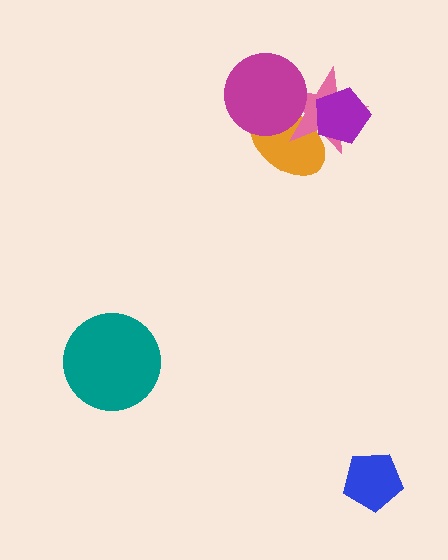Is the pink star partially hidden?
Yes, it is partially covered by another shape.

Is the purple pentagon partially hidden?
No, no other shape covers it.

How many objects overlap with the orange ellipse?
3 objects overlap with the orange ellipse.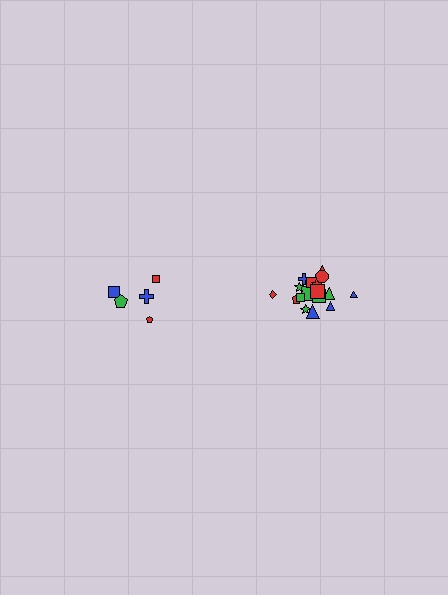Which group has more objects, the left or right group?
The right group.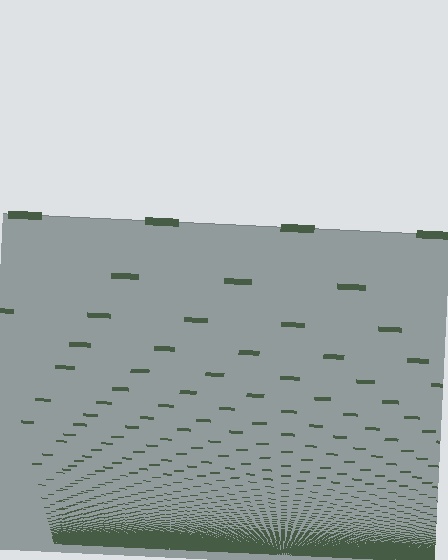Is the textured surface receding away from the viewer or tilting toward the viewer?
The surface appears to tilt toward the viewer. Texture elements get larger and sparser toward the top.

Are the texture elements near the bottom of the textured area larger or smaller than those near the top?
Smaller. The gradient is inverted — elements near the bottom are smaller and denser.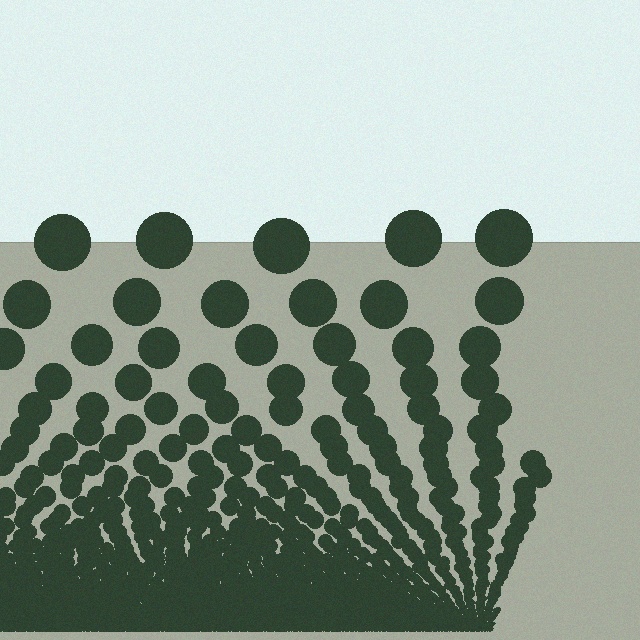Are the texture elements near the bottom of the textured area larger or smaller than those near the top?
Smaller. The gradient is inverted — elements near the bottom are smaller and denser.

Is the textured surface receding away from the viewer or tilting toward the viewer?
The surface appears to tilt toward the viewer. Texture elements get larger and sparser toward the top.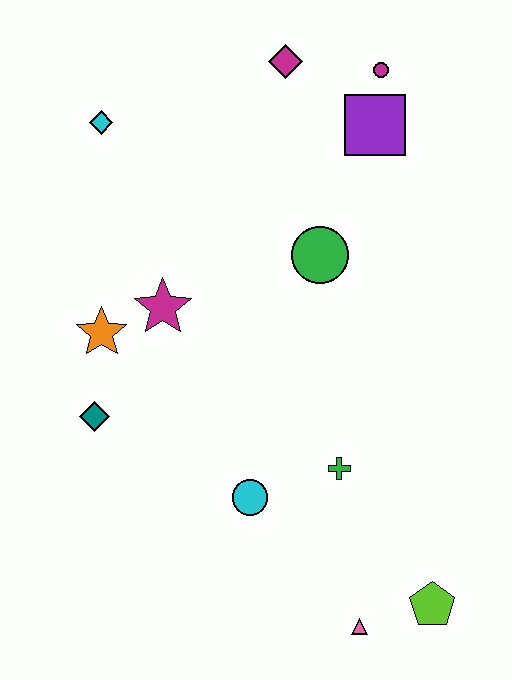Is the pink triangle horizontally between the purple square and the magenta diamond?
Yes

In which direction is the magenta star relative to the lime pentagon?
The magenta star is above the lime pentagon.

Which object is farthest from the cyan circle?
The magenta circle is farthest from the cyan circle.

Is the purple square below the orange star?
No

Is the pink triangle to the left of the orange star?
No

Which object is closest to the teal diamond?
The orange star is closest to the teal diamond.